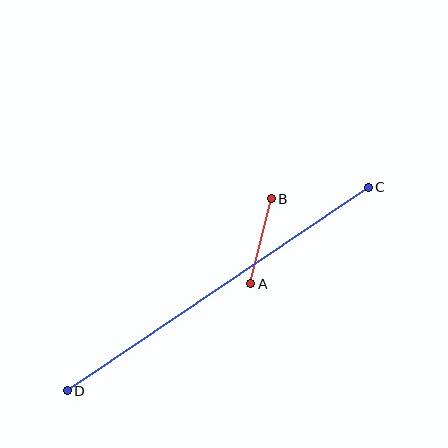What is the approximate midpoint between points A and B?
The midpoint is at approximately (261, 241) pixels.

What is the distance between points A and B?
The distance is approximately 88 pixels.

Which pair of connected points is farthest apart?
Points C and D are farthest apart.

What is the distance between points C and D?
The distance is approximately 363 pixels.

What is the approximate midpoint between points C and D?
The midpoint is at approximately (218, 289) pixels.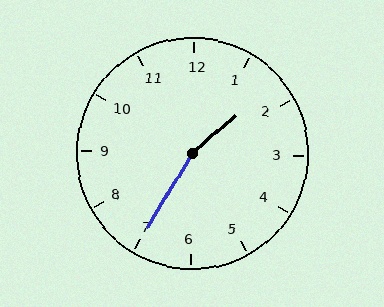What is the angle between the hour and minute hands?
Approximately 162 degrees.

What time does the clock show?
1:35.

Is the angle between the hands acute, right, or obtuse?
It is obtuse.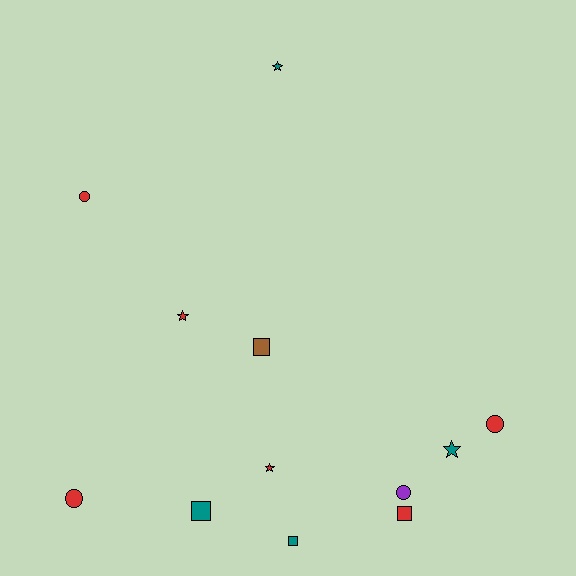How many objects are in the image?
There are 12 objects.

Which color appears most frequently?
Red, with 6 objects.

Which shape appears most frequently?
Circle, with 4 objects.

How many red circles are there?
There are 3 red circles.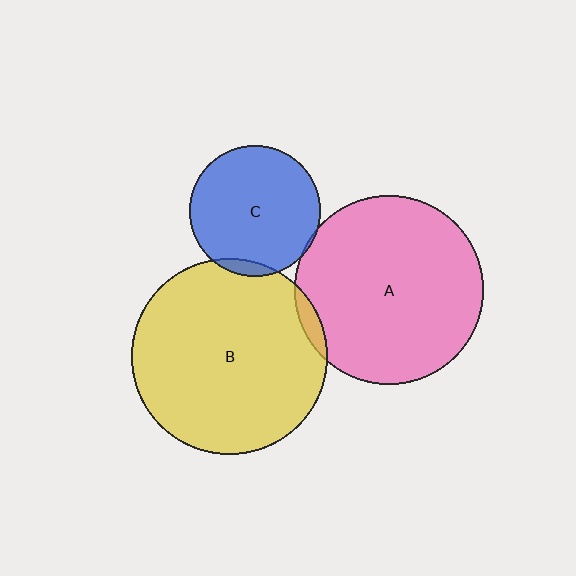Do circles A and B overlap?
Yes.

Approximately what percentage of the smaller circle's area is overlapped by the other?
Approximately 5%.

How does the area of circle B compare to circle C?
Approximately 2.2 times.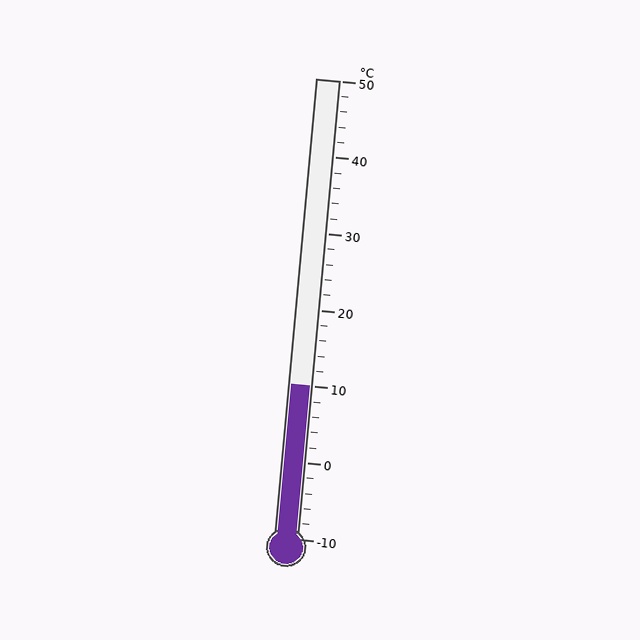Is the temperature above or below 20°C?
The temperature is below 20°C.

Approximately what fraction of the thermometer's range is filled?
The thermometer is filled to approximately 35% of its range.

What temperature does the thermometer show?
The thermometer shows approximately 10°C.